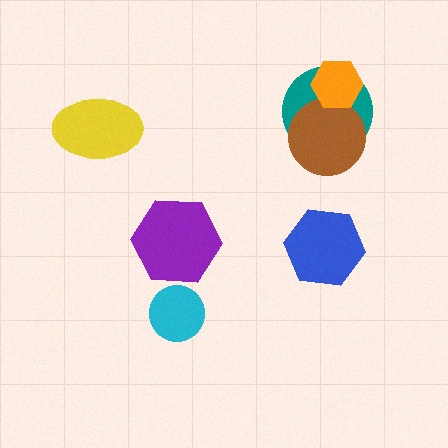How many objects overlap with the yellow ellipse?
0 objects overlap with the yellow ellipse.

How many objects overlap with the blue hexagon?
0 objects overlap with the blue hexagon.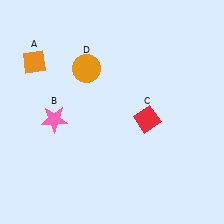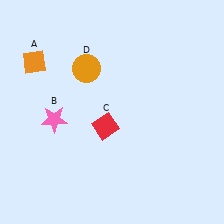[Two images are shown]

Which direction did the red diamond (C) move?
The red diamond (C) moved left.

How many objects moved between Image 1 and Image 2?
1 object moved between the two images.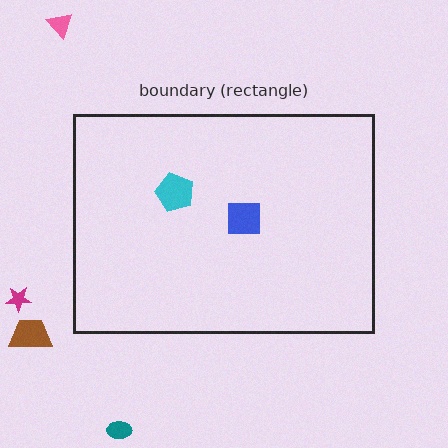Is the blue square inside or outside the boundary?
Inside.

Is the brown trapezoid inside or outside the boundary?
Outside.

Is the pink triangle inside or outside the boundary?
Outside.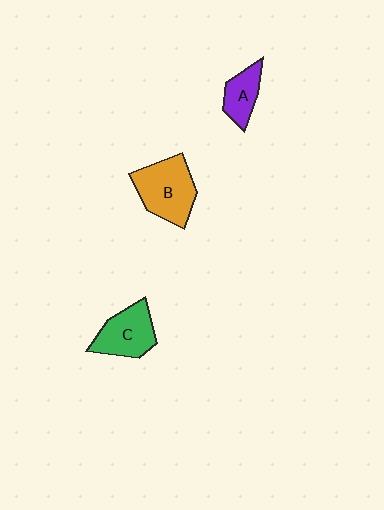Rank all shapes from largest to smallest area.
From largest to smallest: B (orange), C (green), A (purple).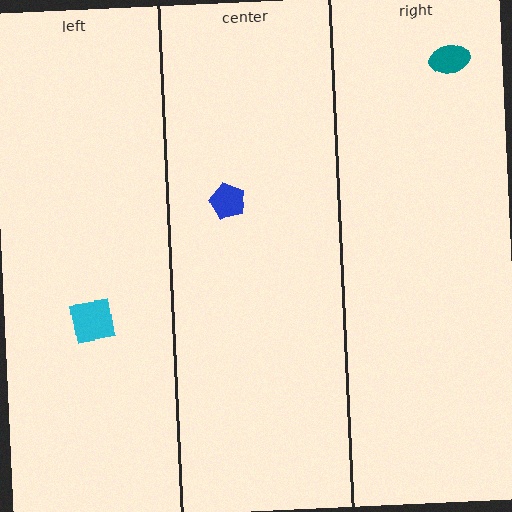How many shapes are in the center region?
1.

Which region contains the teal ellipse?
The right region.